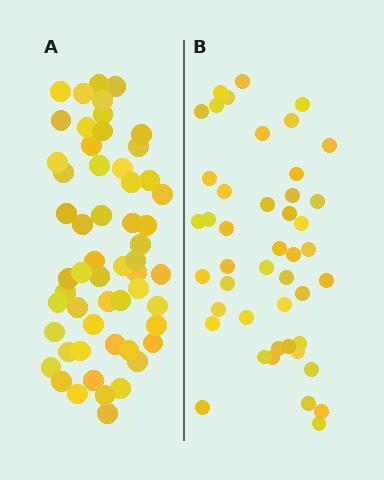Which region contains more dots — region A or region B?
Region A (the left region) has more dots.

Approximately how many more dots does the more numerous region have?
Region A has roughly 12 or so more dots than region B.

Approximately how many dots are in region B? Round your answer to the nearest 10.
About 40 dots. (The exact count is 45, which rounds to 40.)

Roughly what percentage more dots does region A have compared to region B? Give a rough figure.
About 25% more.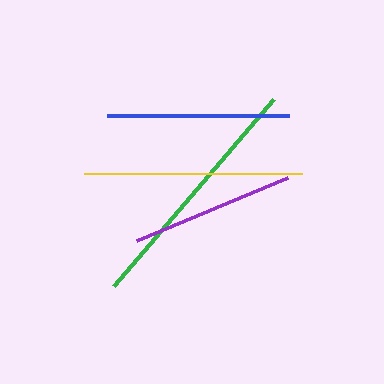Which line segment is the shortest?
The purple line is the shortest at approximately 163 pixels.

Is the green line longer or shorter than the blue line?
The green line is longer than the blue line.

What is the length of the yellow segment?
The yellow segment is approximately 217 pixels long.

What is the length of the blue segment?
The blue segment is approximately 182 pixels long.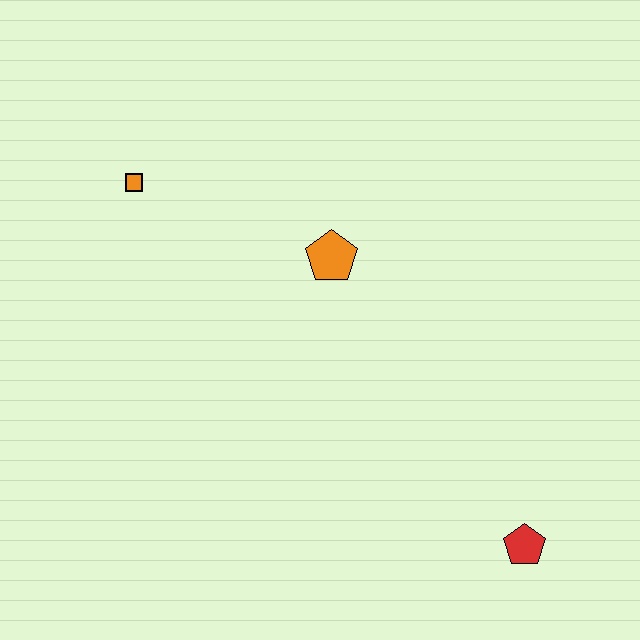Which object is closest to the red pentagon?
The orange pentagon is closest to the red pentagon.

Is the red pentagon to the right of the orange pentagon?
Yes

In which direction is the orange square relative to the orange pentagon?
The orange square is to the left of the orange pentagon.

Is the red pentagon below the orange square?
Yes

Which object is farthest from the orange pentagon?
The red pentagon is farthest from the orange pentagon.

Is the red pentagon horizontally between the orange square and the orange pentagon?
No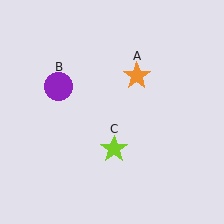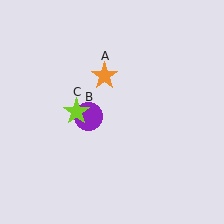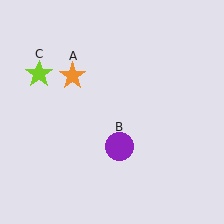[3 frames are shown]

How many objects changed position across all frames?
3 objects changed position: orange star (object A), purple circle (object B), lime star (object C).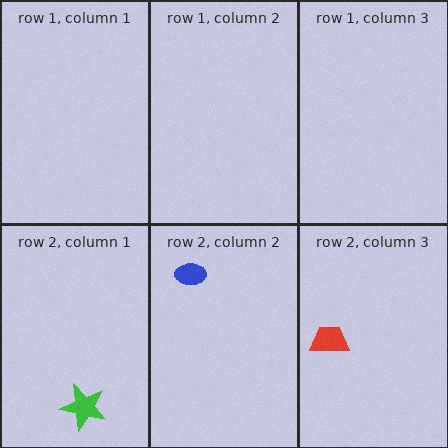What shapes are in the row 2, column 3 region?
The red trapezoid.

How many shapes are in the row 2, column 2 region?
1.